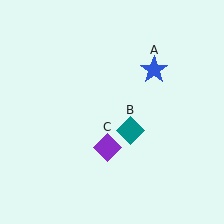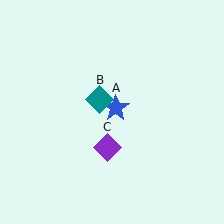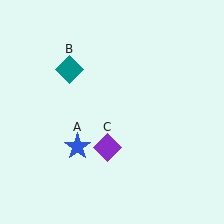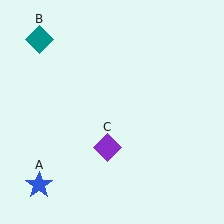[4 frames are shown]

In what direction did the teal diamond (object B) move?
The teal diamond (object B) moved up and to the left.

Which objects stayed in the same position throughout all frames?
Purple diamond (object C) remained stationary.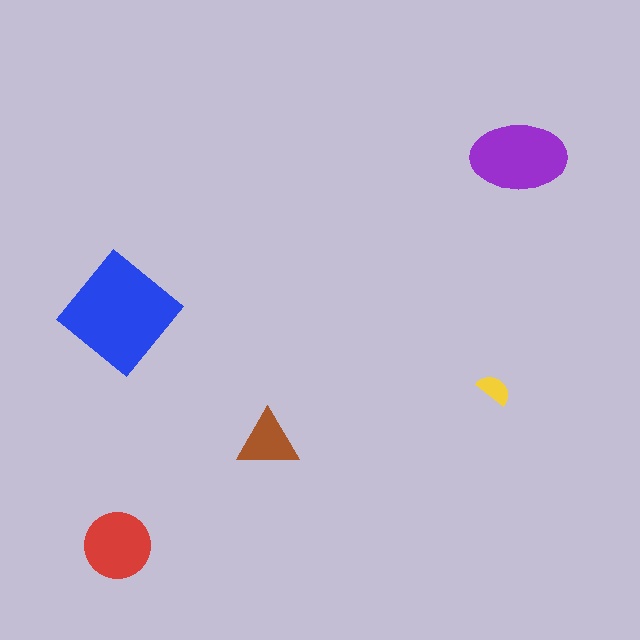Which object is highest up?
The purple ellipse is topmost.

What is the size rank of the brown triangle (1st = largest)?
4th.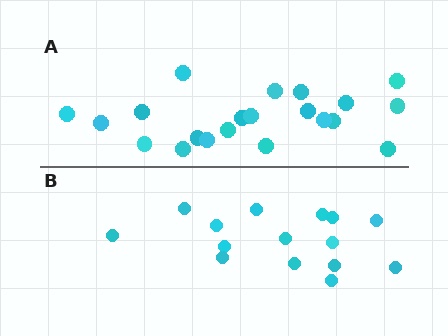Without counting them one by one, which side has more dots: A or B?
Region A (the top region) has more dots.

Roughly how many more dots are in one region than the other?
Region A has about 6 more dots than region B.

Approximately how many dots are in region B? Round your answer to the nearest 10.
About 20 dots. (The exact count is 15, which rounds to 20.)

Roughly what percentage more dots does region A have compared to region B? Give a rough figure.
About 40% more.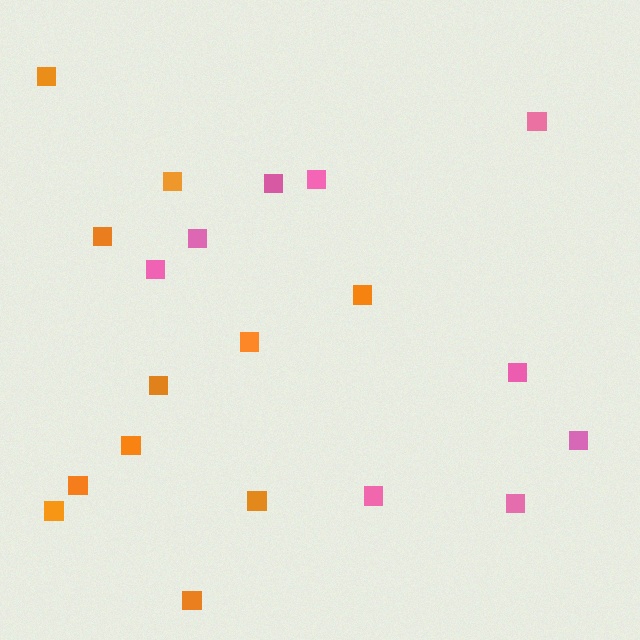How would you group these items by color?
There are 2 groups: one group of orange squares (11) and one group of pink squares (9).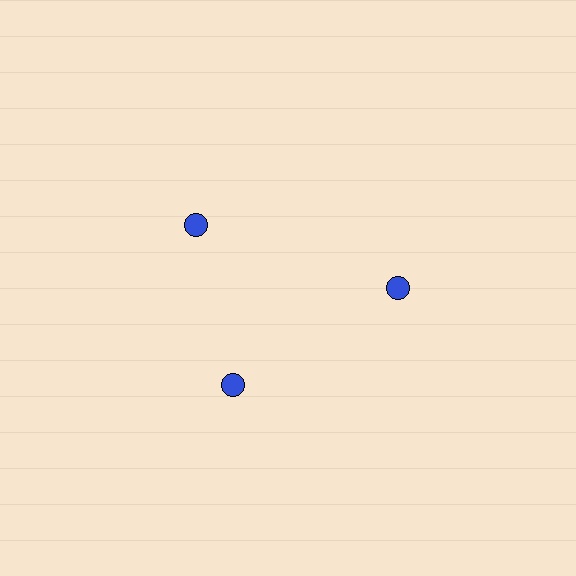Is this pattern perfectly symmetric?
No. The 3 blue circles are arranged in a ring, but one element near the 11 o'clock position is rotated out of alignment along the ring, breaking the 3-fold rotational symmetry.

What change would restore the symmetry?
The symmetry would be restored by rotating it back into even spacing with its neighbors so that all 3 circles sit at equal angles and equal distance from the center.